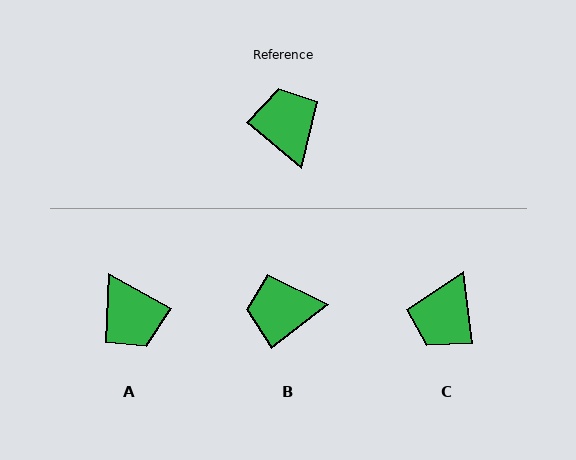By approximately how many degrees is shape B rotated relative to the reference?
Approximately 77 degrees counter-clockwise.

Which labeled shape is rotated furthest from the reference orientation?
A, about 170 degrees away.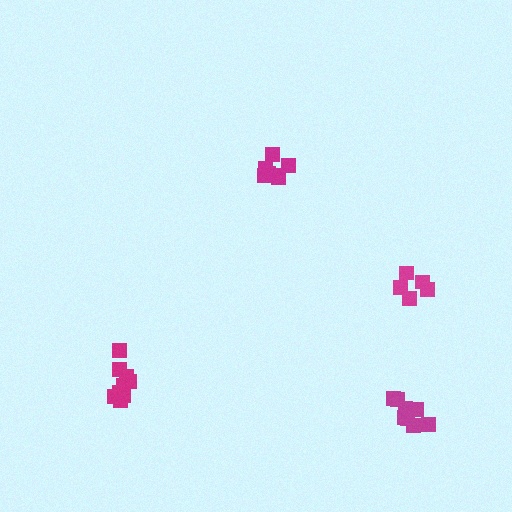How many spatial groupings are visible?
There are 4 spatial groupings.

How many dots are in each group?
Group 1: 8 dots, Group 2: 9 dots, Group 3: 7 dots, Group 4: 5 dots (29 total).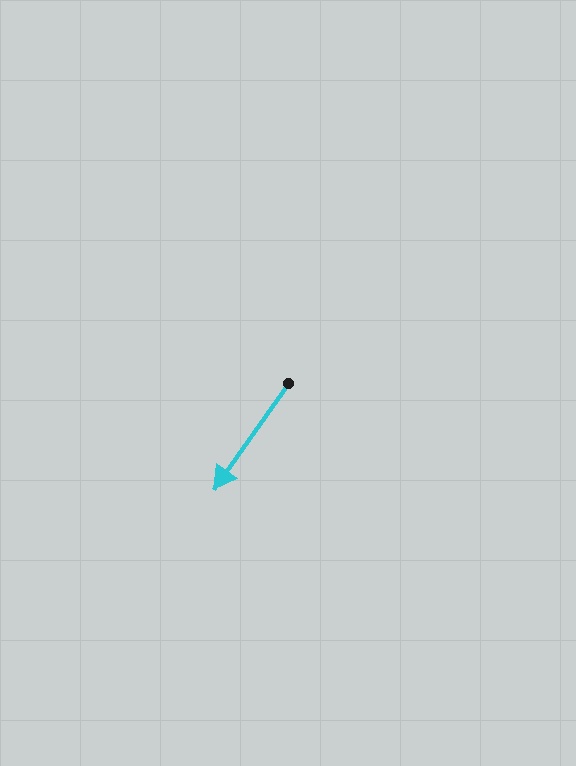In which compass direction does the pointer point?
Southwest.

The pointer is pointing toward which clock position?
Roughly 7 o'clock.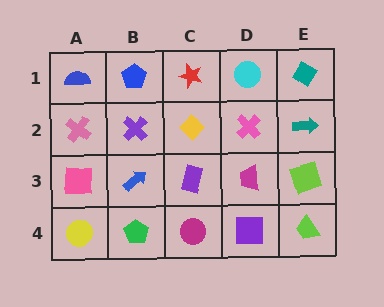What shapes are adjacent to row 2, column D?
A cyan circle (row 1, column D), a magenta trapezoid (row 3, column D), a yellow diamond (row 2, column C), a teal arrow (row 2, column E).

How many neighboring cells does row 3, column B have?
4.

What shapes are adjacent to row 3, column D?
A pink cross (row 2, column D), a purple square (row 4, column D), a purple rectangle (row 3, column C), a lime square (row 3, column E).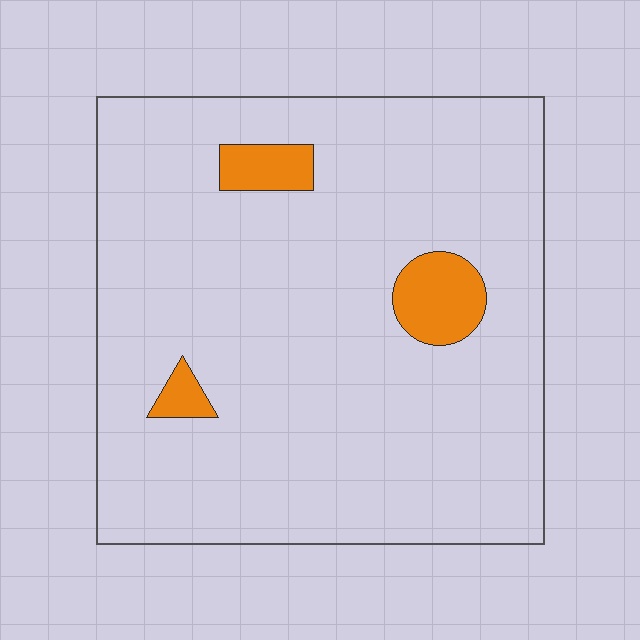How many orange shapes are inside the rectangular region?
3.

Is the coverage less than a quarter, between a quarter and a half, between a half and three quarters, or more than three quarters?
Less than a quarter.